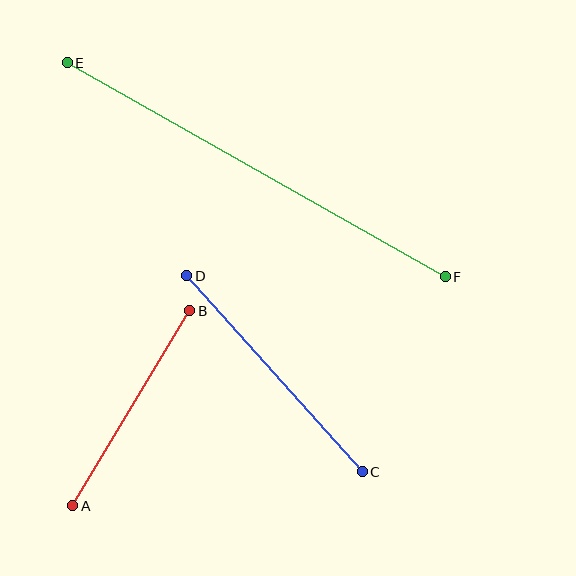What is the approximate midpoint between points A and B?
The midpoint is at approximately (131, 408) pixels.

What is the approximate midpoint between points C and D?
The midpoint is at approximately (275, 374) pixels.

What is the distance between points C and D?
The distance is approximately 263 pixels.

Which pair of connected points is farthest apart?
Points E and F are farthest apart.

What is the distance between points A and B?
The distance is approximately 227 pixels.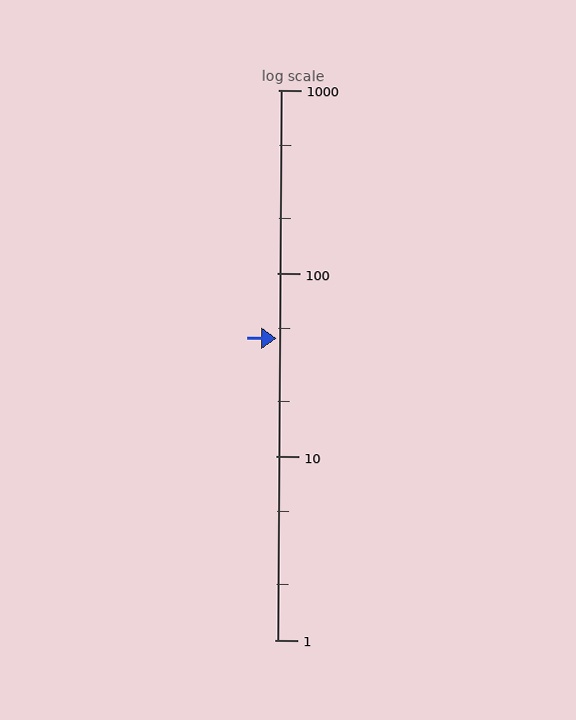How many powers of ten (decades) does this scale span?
The scale spans 3 decades, from 1 to 1000.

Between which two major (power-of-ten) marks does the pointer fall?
The pointer is between 10 and 100.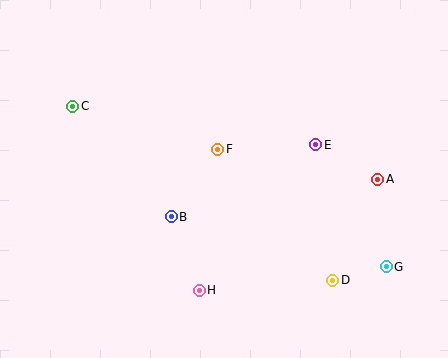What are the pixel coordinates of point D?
Point D is at (333, 280).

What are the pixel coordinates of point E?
Point E is at (316, 145).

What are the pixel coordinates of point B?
Point B is at (171, 217).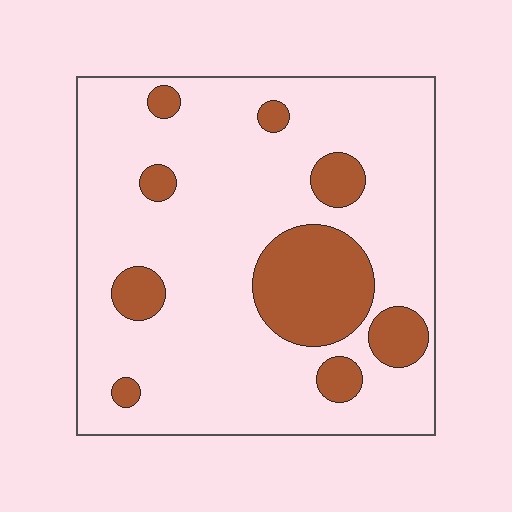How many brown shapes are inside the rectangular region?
9.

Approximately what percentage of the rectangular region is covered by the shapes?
Approximately 20%.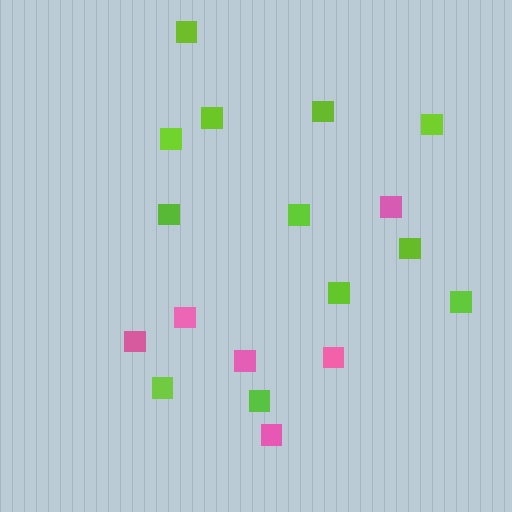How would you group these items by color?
There are 2 groups: one group of lime squares (12) and one group of pink squares (6).